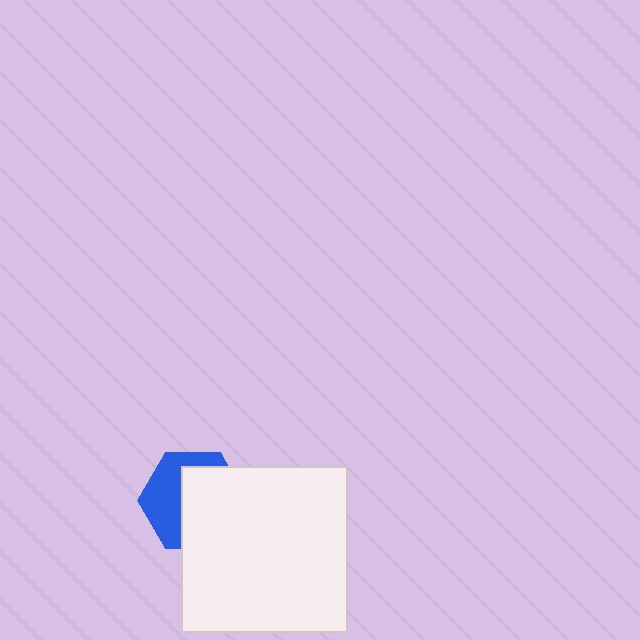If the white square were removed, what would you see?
You would see the complete blue hexagon.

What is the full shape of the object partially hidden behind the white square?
The partially hidden object is a blue hexagon.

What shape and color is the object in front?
The object in front is a white square.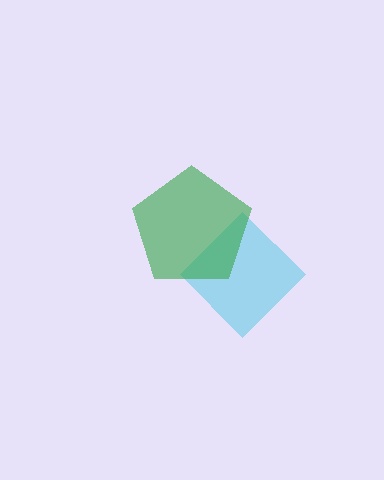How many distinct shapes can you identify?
There are 2 distinct shapes: a cyan diamond, a green pentagon.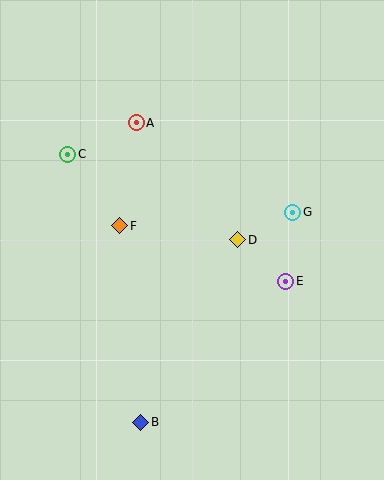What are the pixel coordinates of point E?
Point E is at (286, 281).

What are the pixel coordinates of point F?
Point F is at (120, 226).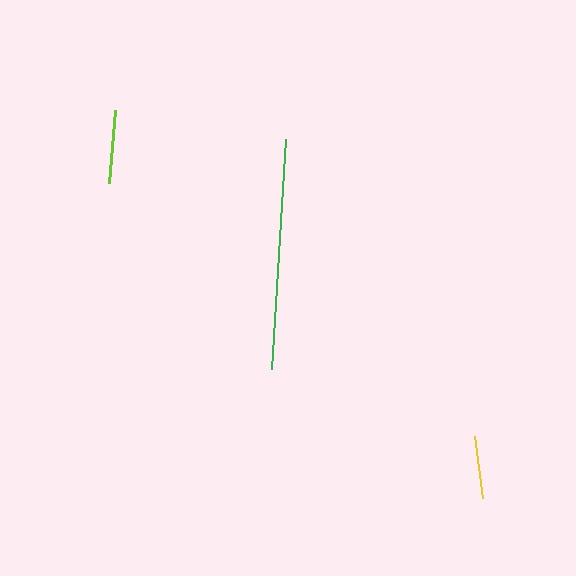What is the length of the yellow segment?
The yellow segment is approximately 62 pixels long.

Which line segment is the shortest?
The yellow line is the shortest at approximately 62 pixels.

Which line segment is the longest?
The green line is the longest at approximately 230 pixels.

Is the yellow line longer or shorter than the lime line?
The lime line is longer than the yellow line.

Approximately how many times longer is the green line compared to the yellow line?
The green line is approximately 3.7 times the length of the yellow line.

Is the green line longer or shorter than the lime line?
The green line is longer than the lime line.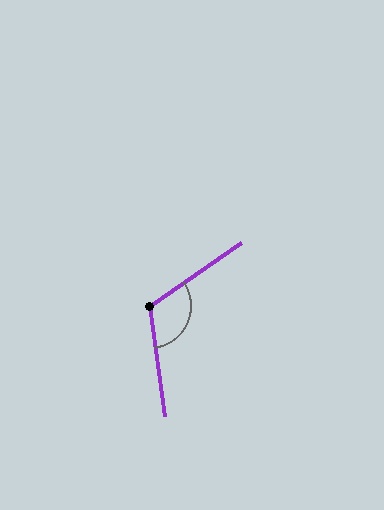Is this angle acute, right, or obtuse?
It is obtuse.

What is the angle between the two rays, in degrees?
Approximately 117 degrees.